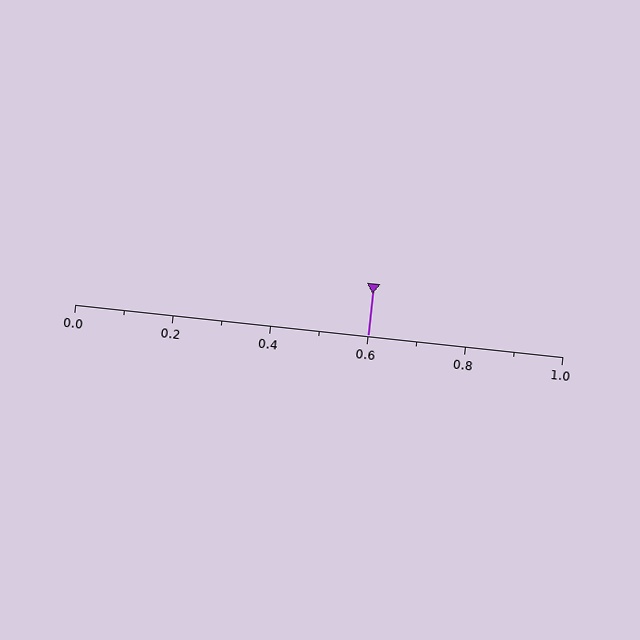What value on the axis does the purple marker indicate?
The marker indicates approximately 0.6.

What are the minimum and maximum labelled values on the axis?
The axis runs from 0.0 to 1.0.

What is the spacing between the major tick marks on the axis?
The major ticks are spaced 0.2 apart.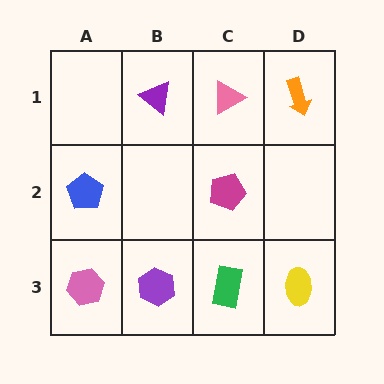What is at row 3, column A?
A pink hexagon.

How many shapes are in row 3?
4 shapes.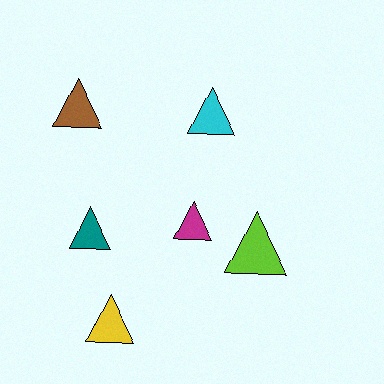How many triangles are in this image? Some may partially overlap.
There are 6 triangles.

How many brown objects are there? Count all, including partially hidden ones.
There is 1 brown object.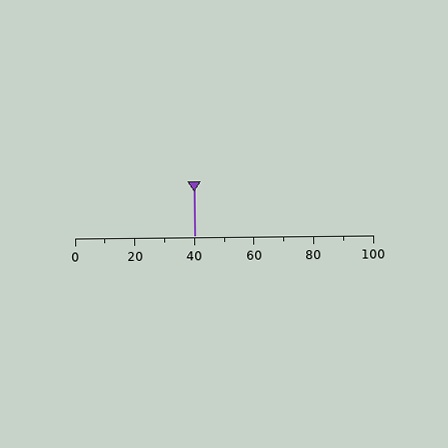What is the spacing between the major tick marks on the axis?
The major ticks are spaced 20 apart.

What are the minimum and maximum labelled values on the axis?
The axis runs from 0 to 100.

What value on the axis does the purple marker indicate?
The marker indicates approximately 40.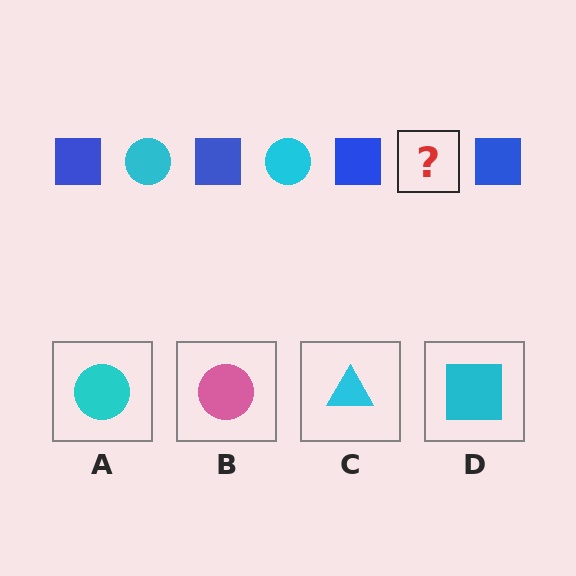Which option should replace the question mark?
Option A.